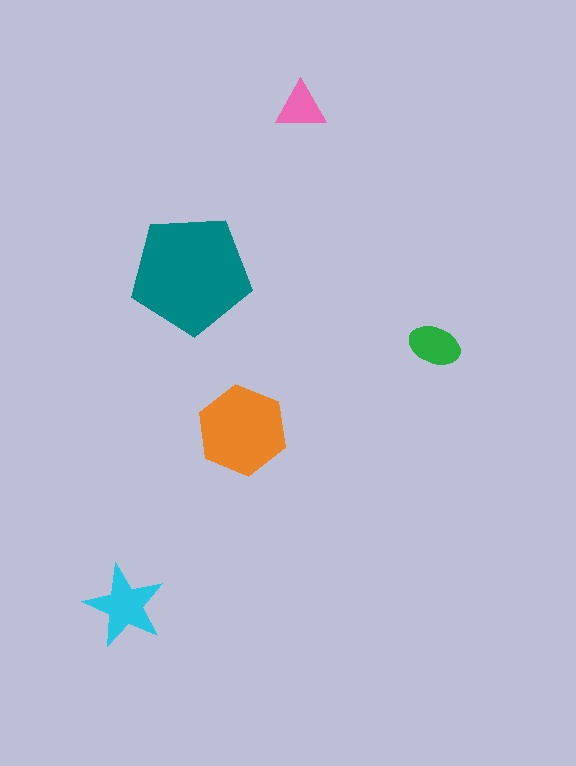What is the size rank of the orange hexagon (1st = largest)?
2nd.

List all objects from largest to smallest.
The teal pentagon, the orange hexagon, the cyan star, the green ellipse, the pink triangle.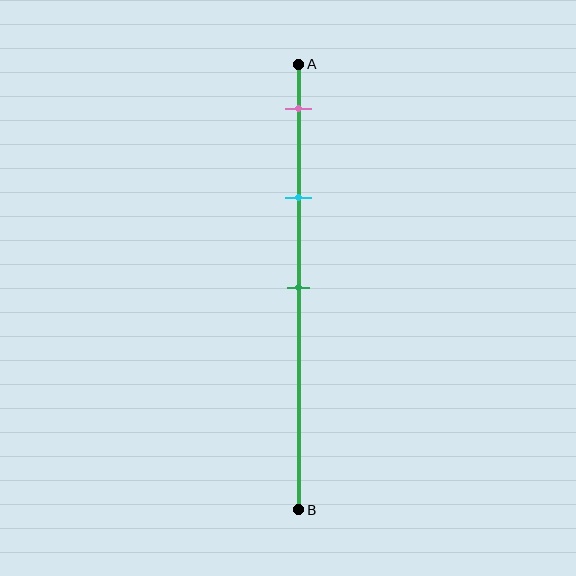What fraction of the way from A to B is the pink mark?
The pink mark is approximately 10% (0.1) of the way from A to B.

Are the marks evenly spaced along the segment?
Yes, the marks are approximately evenly spaced.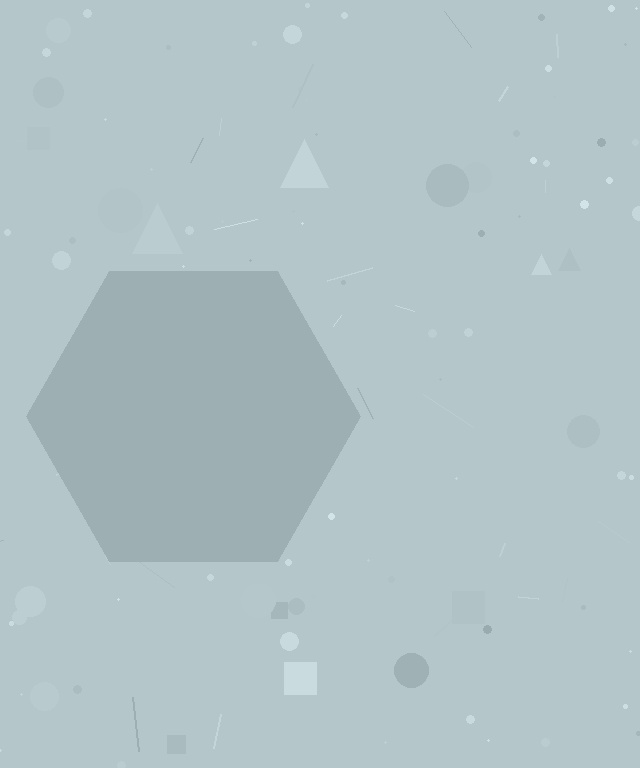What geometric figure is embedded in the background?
A hexagon is embedded in the background.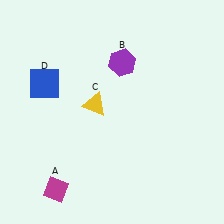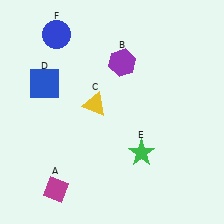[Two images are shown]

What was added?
A green star (E), a blue circle (F) were added in Image 2.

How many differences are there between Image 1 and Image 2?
There are 2 differences between the two images.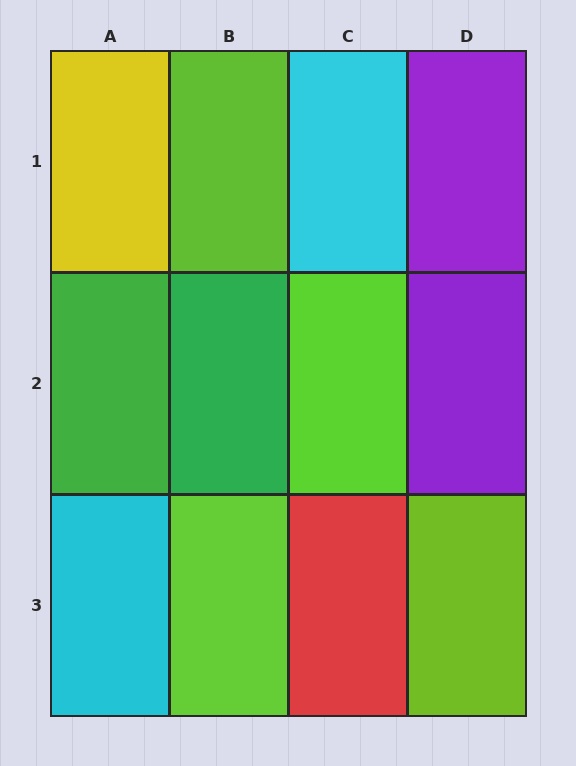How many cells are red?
1 cell is red.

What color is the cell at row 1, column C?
Cyan.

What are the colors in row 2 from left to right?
Green, green, lime, purple.